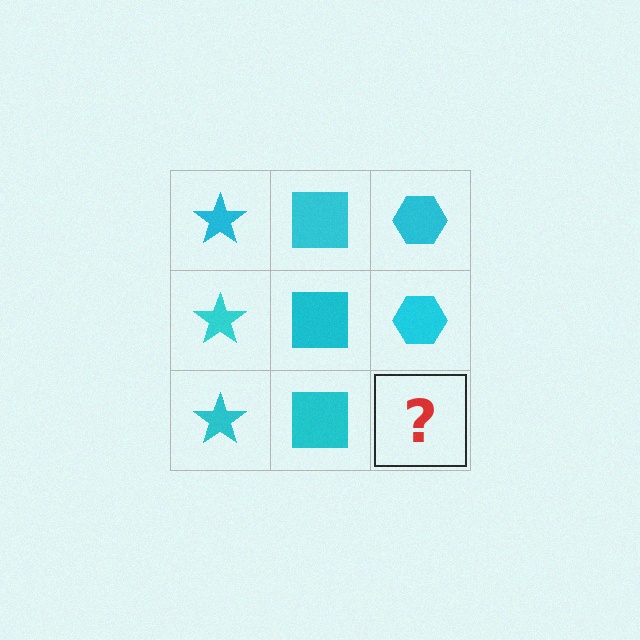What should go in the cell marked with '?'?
The missing cell should contain a cyan hexagon.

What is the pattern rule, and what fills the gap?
The rule is that each column has a consistent shape. The gap should be filled with a cyan hexagon.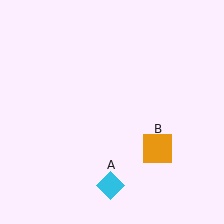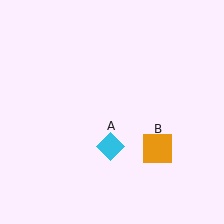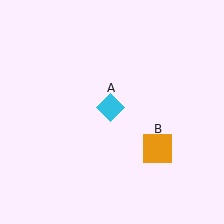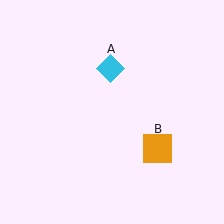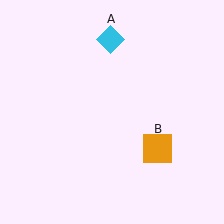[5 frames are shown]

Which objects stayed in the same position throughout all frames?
Orange square (object B) remained stationary.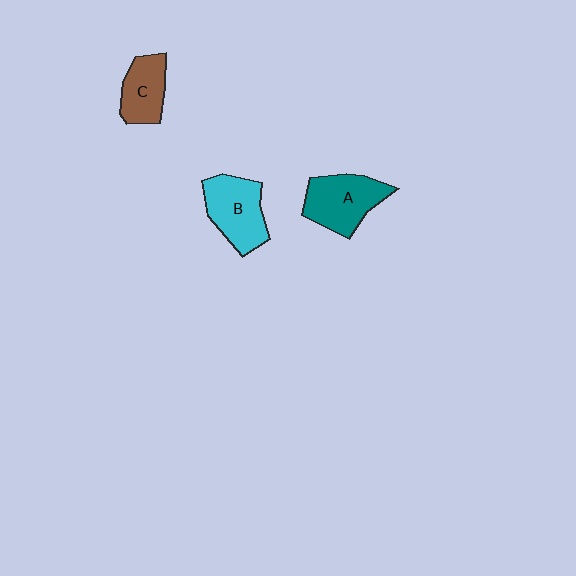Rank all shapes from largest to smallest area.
From largest to smallest: A (teal), B (cyan), C (brown).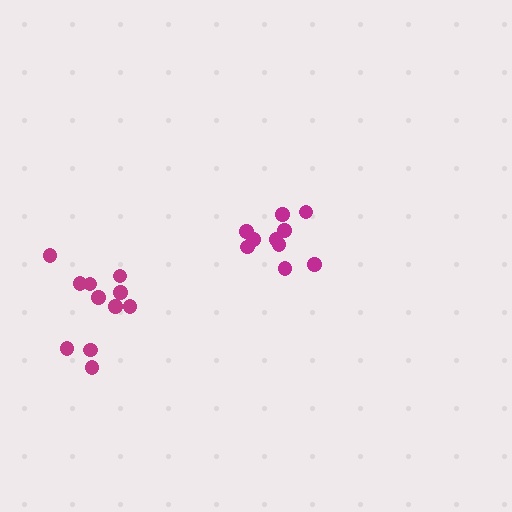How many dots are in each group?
Group 1: 11 dots, Group 2: 10 dots (21 total).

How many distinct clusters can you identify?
There are 2 distinct clusters.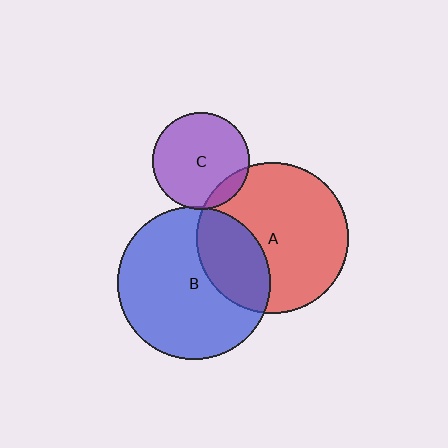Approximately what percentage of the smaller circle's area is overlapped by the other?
Approximately 5%.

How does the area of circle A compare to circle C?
Approximately 2.4 times.